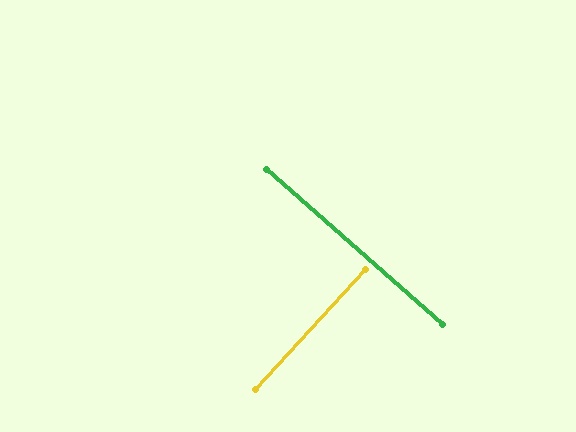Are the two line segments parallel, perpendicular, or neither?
Perpendicular — they meet at approximately 89°.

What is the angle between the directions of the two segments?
Approximately 89 degrees.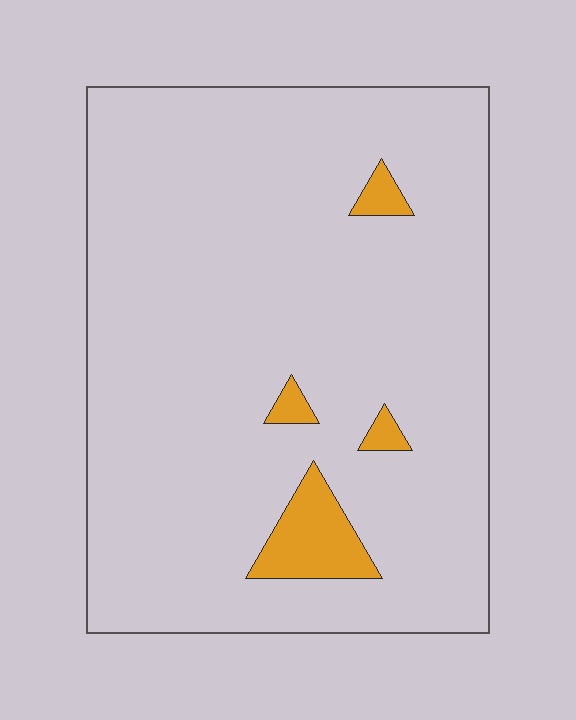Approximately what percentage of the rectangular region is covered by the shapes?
Approximately 5%.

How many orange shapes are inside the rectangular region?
4.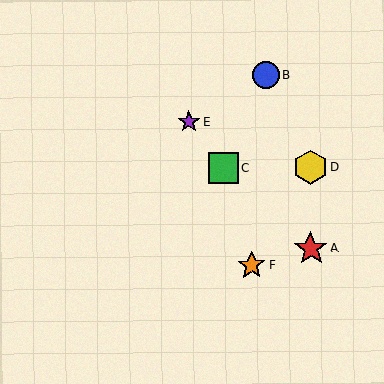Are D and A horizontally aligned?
No, D is at y≈167 and A is at y≈248.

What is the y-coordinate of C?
Object C is at y≈168.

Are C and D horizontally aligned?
Yes, both are at y≈168.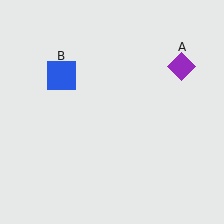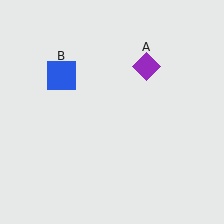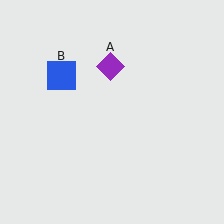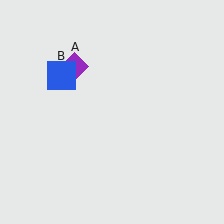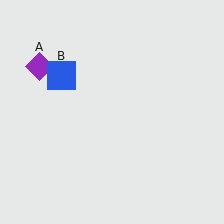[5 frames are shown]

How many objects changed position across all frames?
1 object changed position: purple diamond (object A).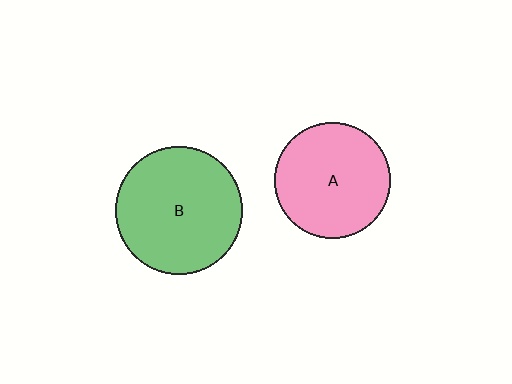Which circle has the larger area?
Circle B (green).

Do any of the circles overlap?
No, none of the circles overlap.